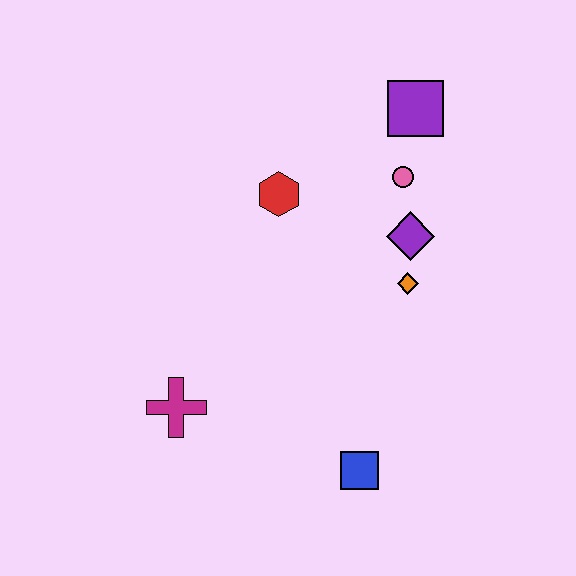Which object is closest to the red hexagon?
The pink circle is closest to the red hexagon.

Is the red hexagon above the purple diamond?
Yes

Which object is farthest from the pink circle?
The magenta cross is farthest from the pink circle.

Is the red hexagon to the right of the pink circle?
No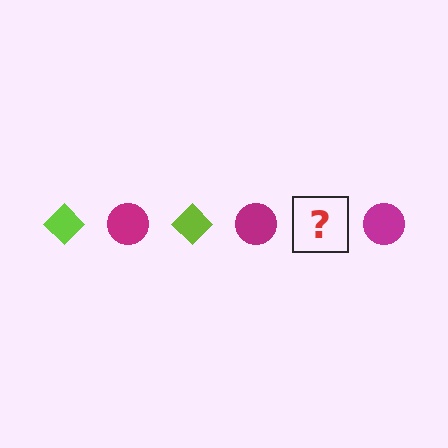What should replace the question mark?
The question mark should be replaced with a lime diamond.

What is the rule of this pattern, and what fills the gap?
The rule is that the pattern alternates between lime diamond and magenta circle. The gap should be filled with a lime diamond.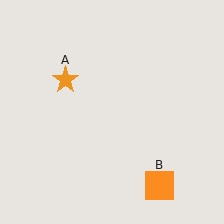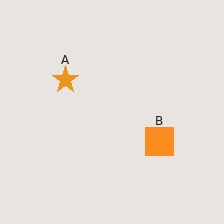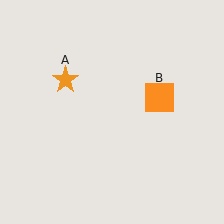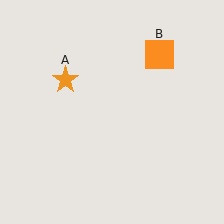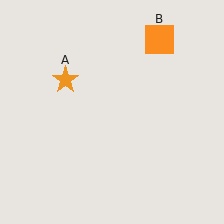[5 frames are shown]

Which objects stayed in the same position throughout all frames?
Orange star (object A) remained stationary.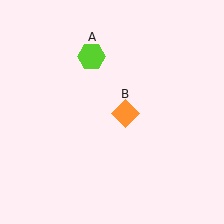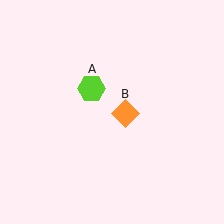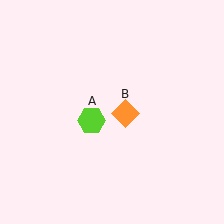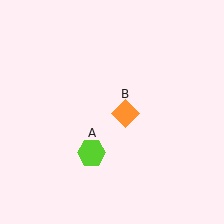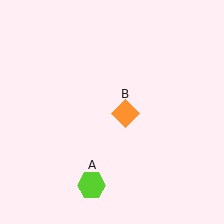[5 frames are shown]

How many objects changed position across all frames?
1 object changed position: lime hexagon (object A).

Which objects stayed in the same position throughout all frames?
Orange diamond (object B) remained stationary.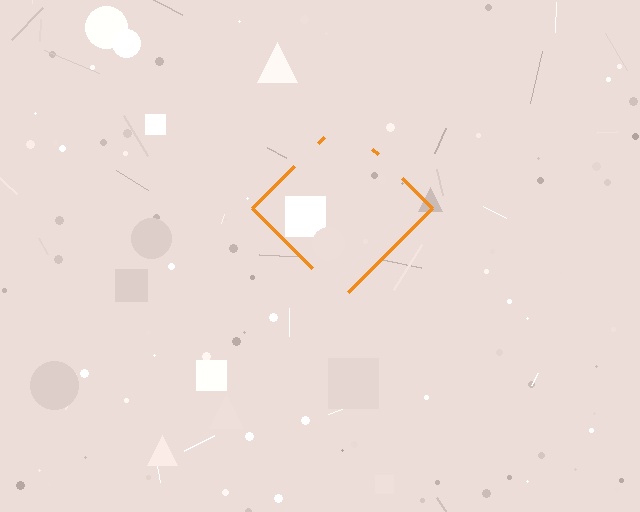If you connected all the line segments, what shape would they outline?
They would outline a diamond.